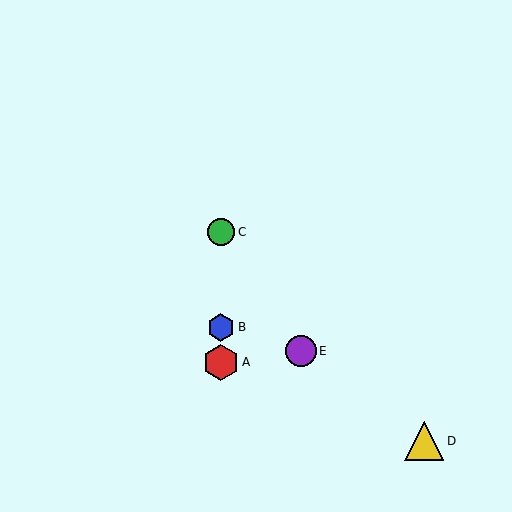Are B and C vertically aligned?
Yes, both are at x≈221.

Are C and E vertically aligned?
No, C is at x≈221 and E is at x≈301.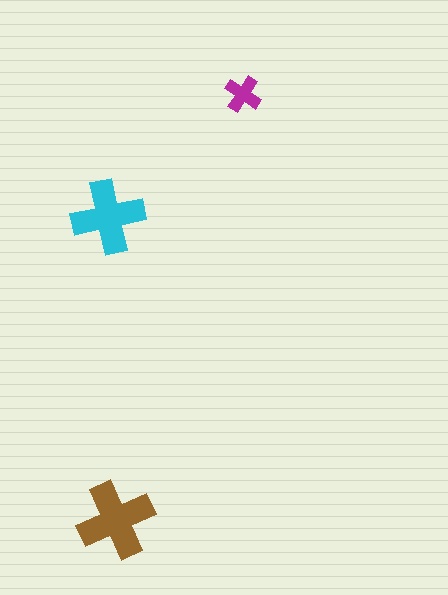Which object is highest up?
The magenta cross is topmost.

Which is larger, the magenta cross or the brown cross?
The brown one.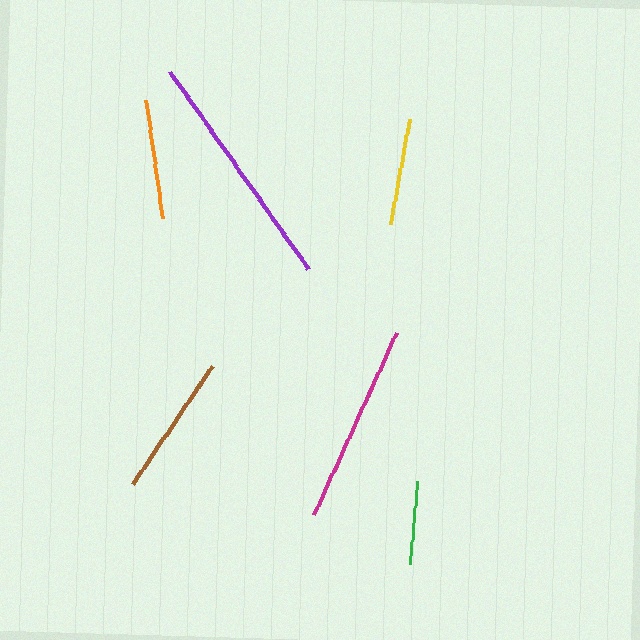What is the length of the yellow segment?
The yellow segment is approximately 107 pixels long.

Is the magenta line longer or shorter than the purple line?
The purple line is longer than the magenta line.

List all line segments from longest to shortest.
From longest to shortest: purple, magenta, brown, orange, yellow, green.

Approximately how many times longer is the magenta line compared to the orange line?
The magenta line is approximately 1.7 times the length of the orange line.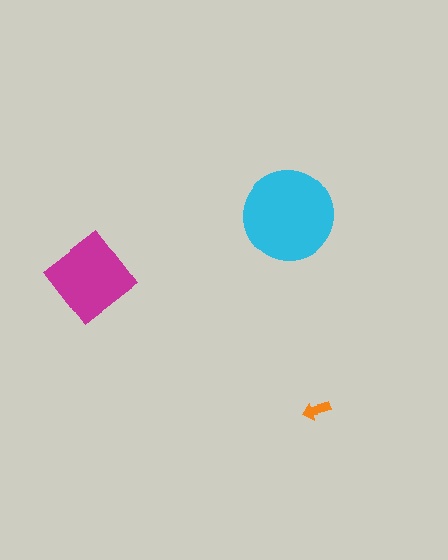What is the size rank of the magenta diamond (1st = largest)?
2nd.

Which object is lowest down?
The orange arrow is bottommost.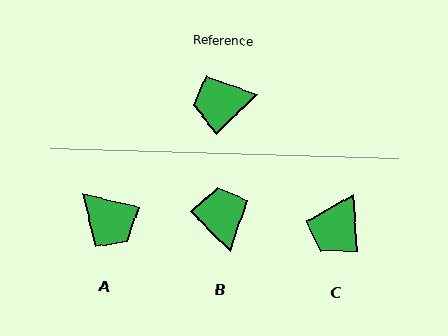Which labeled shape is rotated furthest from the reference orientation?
A, about 123 degrees away.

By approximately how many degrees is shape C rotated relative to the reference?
Approximately 50 degrees counter-clockwise.